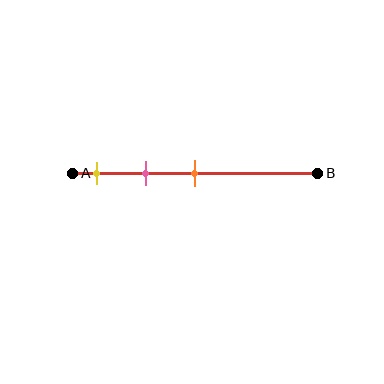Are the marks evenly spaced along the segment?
Yes, the marks are approximately evenly spaced.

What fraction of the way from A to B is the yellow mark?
The yellow mark is approximately 10% (0.1) of the way from A to B.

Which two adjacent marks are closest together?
The yellow and pink marks are the closest adjacent pair.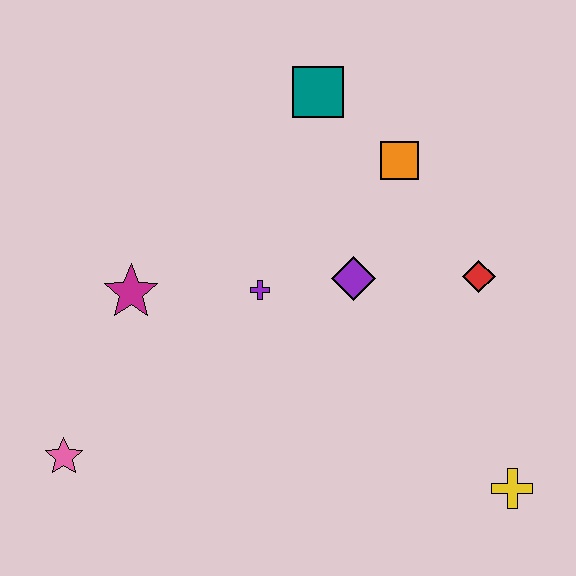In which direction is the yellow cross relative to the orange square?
The yellow cross is below the orange square.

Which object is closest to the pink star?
The magenta star is closest to the pink star.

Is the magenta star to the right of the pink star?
Yes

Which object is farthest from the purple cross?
The yellow cross is farthest from the purple cross.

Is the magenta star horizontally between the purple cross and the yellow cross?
No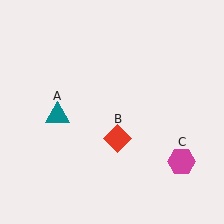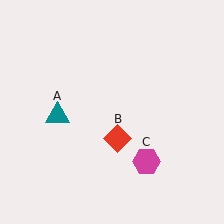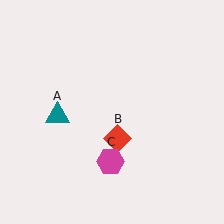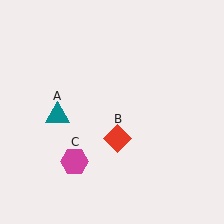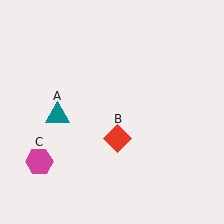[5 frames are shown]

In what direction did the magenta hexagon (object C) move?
The magenta hexagon (object C) moved left.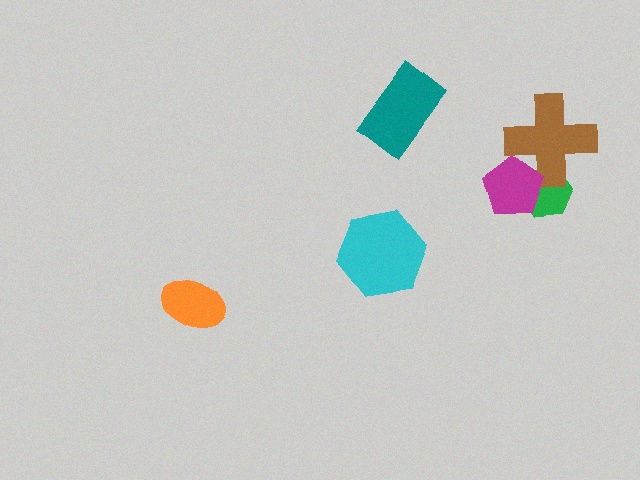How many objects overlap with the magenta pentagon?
2 objects overlap with the magenta pentagon.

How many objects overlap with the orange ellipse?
0 objects overlap with the orange ellipse.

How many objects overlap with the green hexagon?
2 objects overlap with the green hexagon.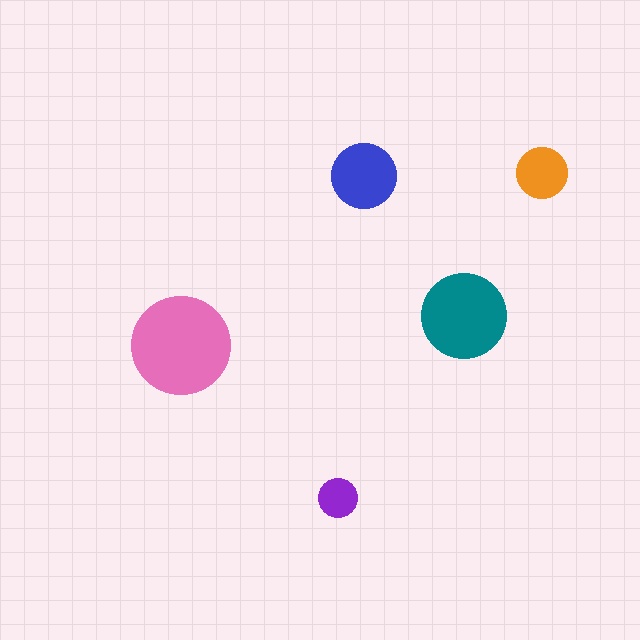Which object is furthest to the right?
The orange circle is rightmost.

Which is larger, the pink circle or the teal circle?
The pink one.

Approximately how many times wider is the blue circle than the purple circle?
About 1.5 times wider.